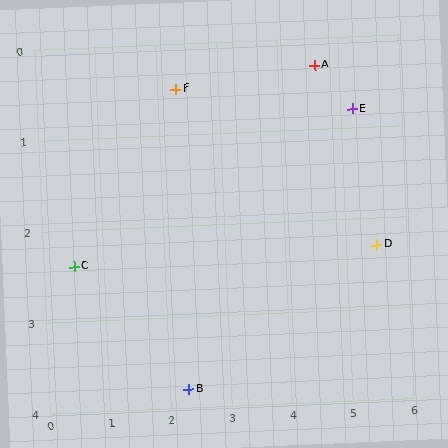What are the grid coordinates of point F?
Point F is at approximately (2.3, 0.5).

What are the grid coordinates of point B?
Point B is at approximately (2.3, 3.8).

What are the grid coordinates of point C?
Point C is at approximately (0.5, 2.4).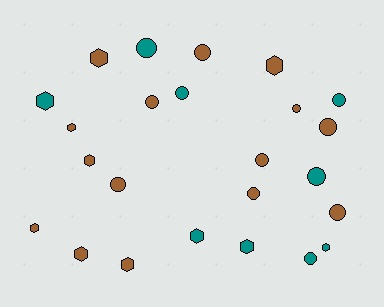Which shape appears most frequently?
Circle, with 13 objects.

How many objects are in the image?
There are 24 objects.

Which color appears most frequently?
Brown, with 15 objects.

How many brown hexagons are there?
There are 7 brown hexagons.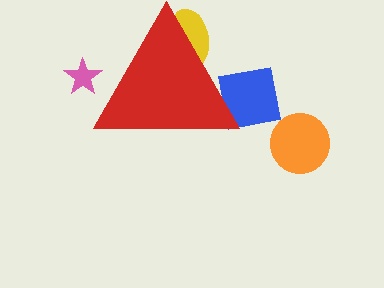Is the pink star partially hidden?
Yes, the pink star is partially hidden behind the red triangle.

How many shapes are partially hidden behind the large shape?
3 shapes are partially hidden.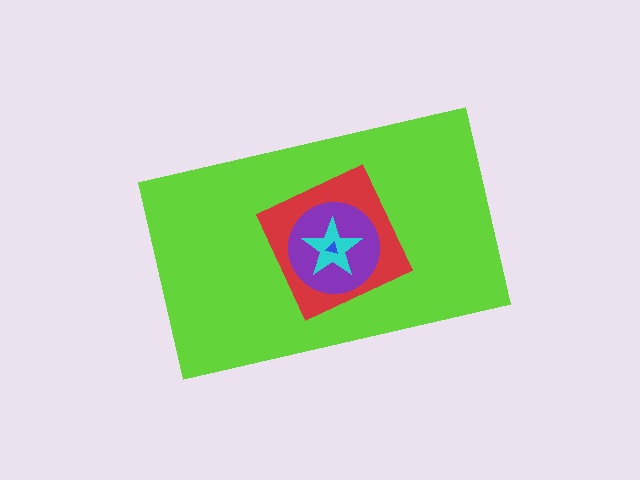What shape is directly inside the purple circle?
The cyan star.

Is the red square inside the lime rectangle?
Yes.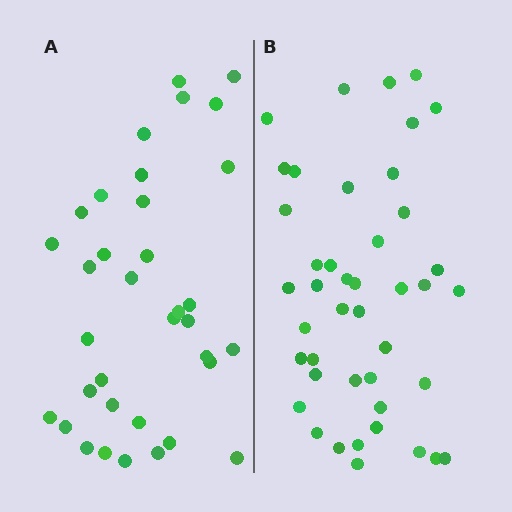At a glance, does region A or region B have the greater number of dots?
Region B (the right region) has more dots.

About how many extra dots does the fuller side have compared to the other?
Region B has roughly 8 or so more dots than region A.